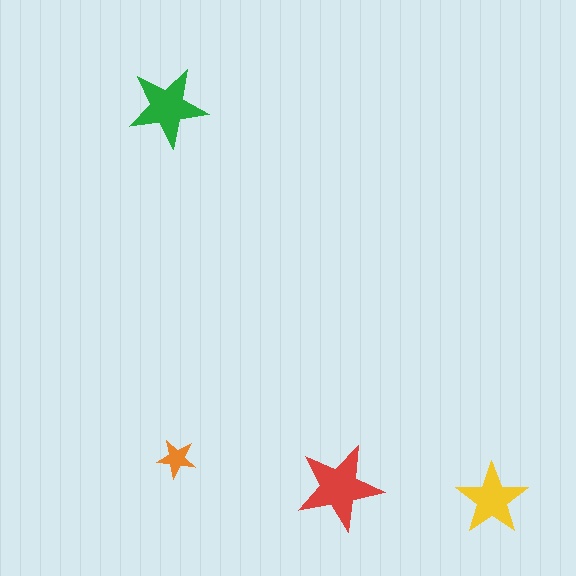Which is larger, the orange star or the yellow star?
The yellow one.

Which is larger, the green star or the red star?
The red one.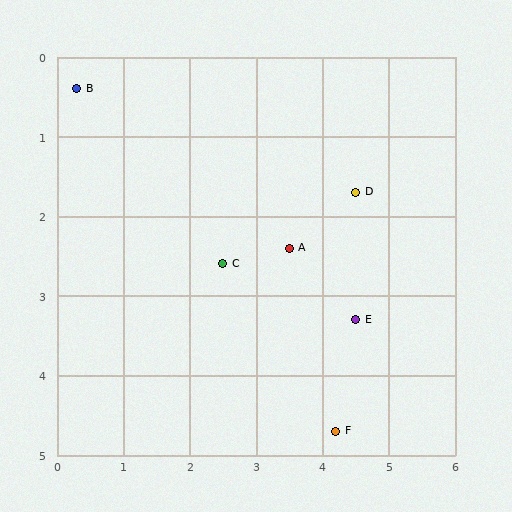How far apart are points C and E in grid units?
Points C and E are about 2.1 grid units apart.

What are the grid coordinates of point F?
Point F is at approximately (4.2, 4.7).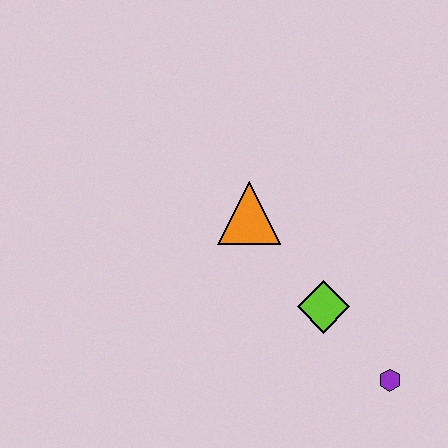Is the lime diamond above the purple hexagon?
Yes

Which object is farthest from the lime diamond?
The orange triangle is farthest from the lime diamond.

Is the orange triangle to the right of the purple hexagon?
No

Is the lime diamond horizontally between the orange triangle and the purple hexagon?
Yes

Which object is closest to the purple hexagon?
The lime diamond is closest to the purple hexagon.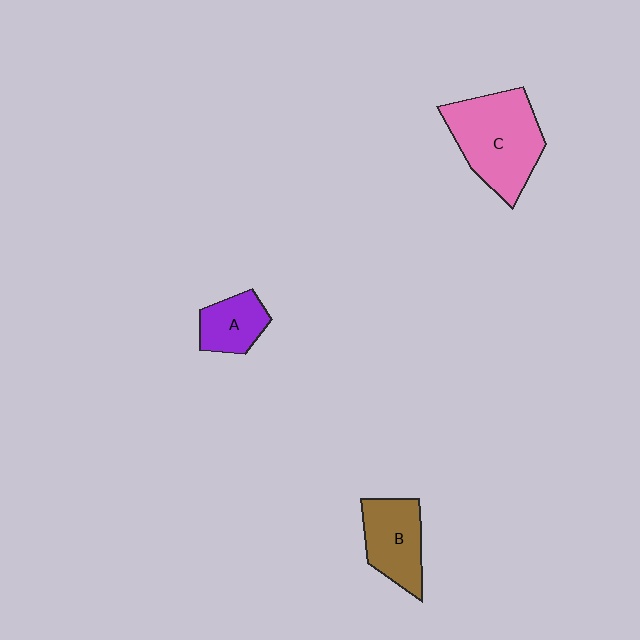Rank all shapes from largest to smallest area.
From largest to smallest: C (pink), B (brown), A (purple).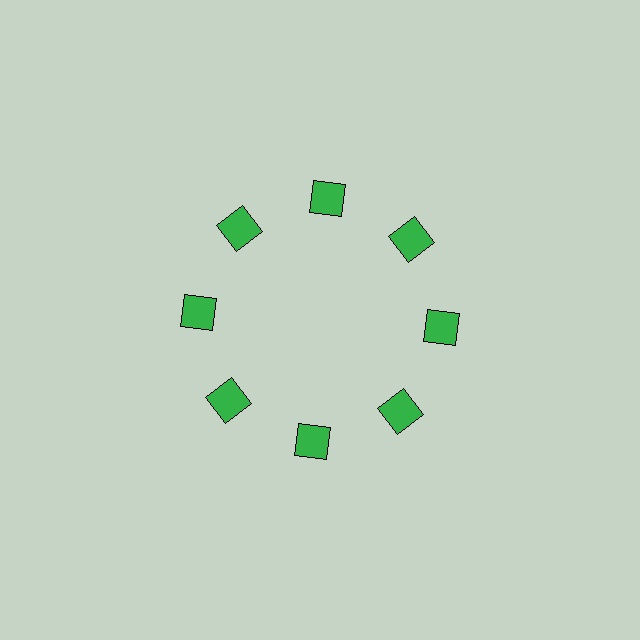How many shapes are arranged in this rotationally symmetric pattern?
There are 8 shapes, arranged in 8 groups of 1.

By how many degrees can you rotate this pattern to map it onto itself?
The pattern maps onto itself every 45 degrees of rotation.